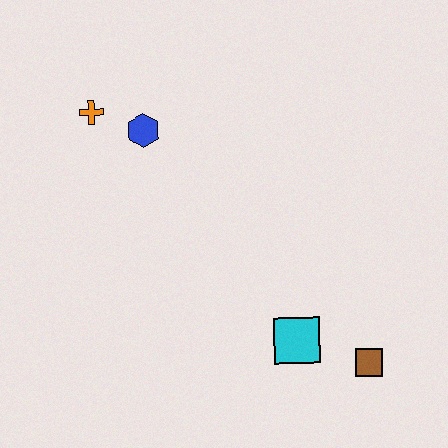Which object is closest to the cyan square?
The brown square is closest to the cyan square.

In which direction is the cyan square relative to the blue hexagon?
The cyan square is below the blue hexagon.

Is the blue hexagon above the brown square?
Yes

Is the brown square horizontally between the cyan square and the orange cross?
No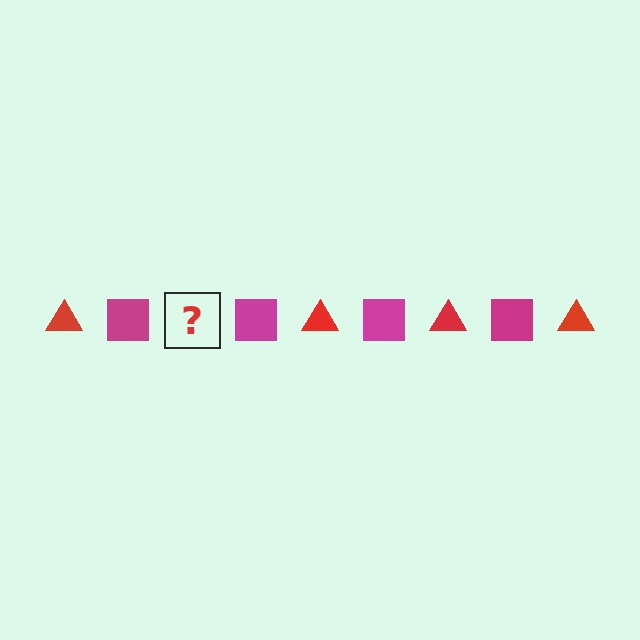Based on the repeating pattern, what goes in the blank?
The blank should be a red triangle.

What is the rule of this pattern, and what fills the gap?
The rule is that the pattern alternates between red triangle and magenta square. The gap should be filled with a red triangle.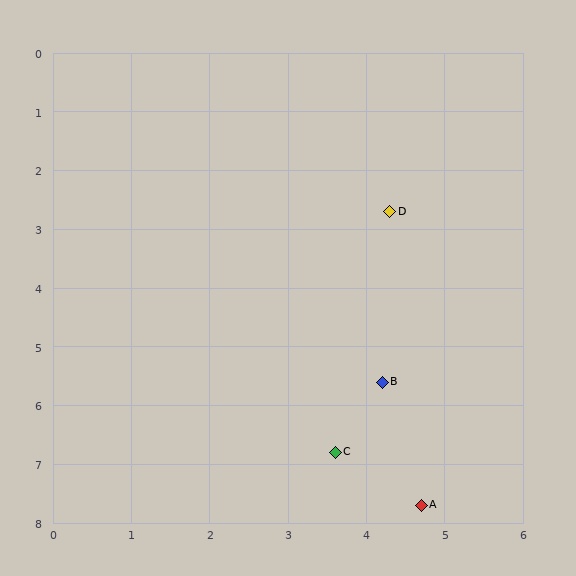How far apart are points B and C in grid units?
Points B and C are about 1.3 grid units apart.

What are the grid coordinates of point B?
Point B is at approximately (4.2, 5.6).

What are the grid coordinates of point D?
Point D is at approximately (4.3, 2.7).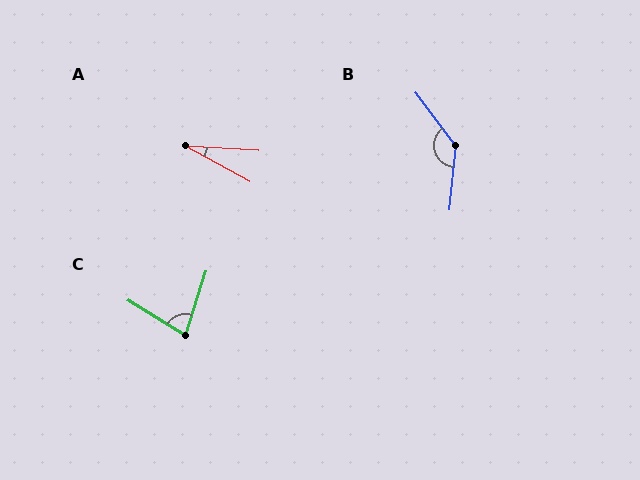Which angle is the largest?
B, at approximately 137 degrees.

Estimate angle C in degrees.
Approximately 76 degrees.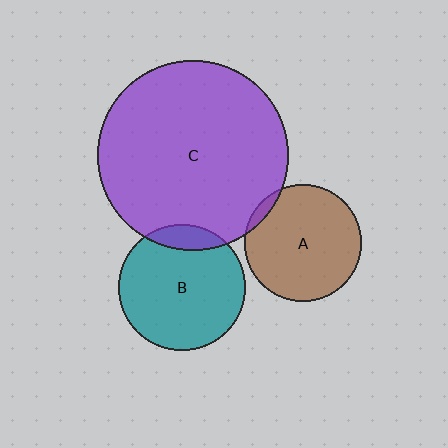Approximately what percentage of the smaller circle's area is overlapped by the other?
Approximately 10%.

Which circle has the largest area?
Circle C (purple).